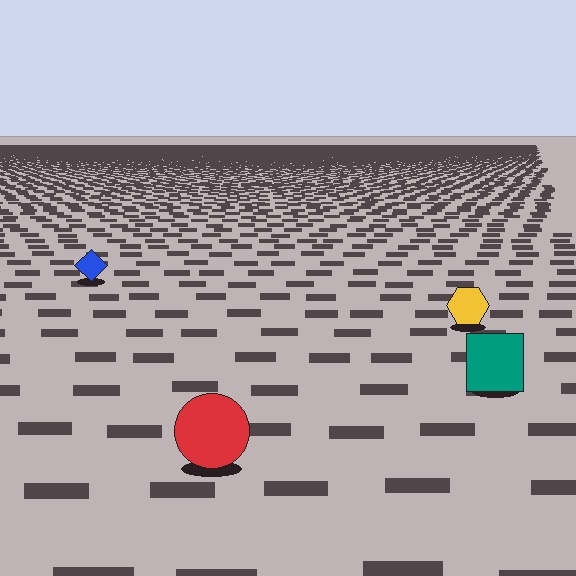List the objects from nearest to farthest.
From nearest to farthest: the red circle, the teal square, the yellow hexagon, the blue diamond.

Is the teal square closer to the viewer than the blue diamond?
Yes. The teal square is closer — you can tell from the texture gradient: the ground texture is coarser near it.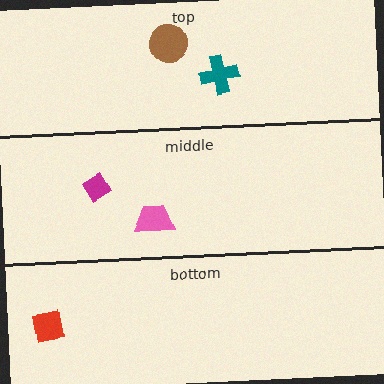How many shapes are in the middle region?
2.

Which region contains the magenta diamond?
The middle region.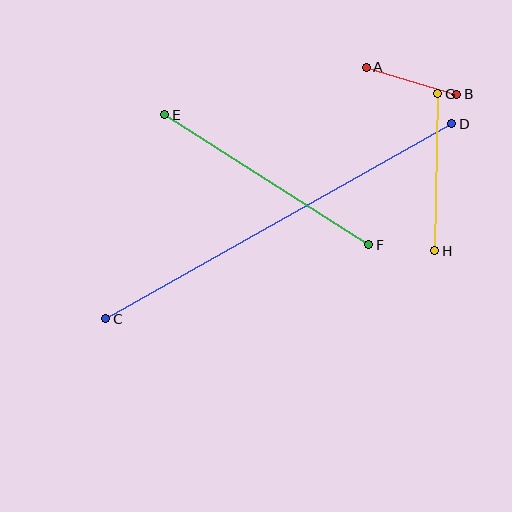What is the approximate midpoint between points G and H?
The midpoint is at approximately (436, 172) pixels.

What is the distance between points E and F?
The distance is approximately 242 pixels.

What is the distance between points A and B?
The distance is approximately 95 pixels.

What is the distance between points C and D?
The distance is approximately 397 pixels.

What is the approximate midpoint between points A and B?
The midpoint is at approximately (411, 81) pixels.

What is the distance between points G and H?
The distance is approximately 157 pixels.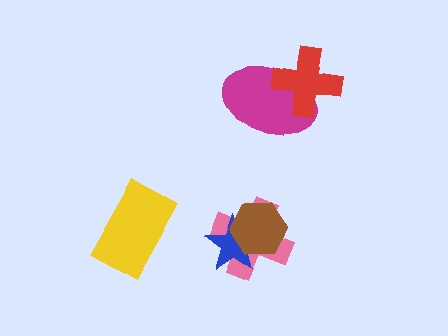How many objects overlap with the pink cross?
2 objects overlap with the pink cross.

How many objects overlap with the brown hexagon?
2 objects overlap with the brown hexagon.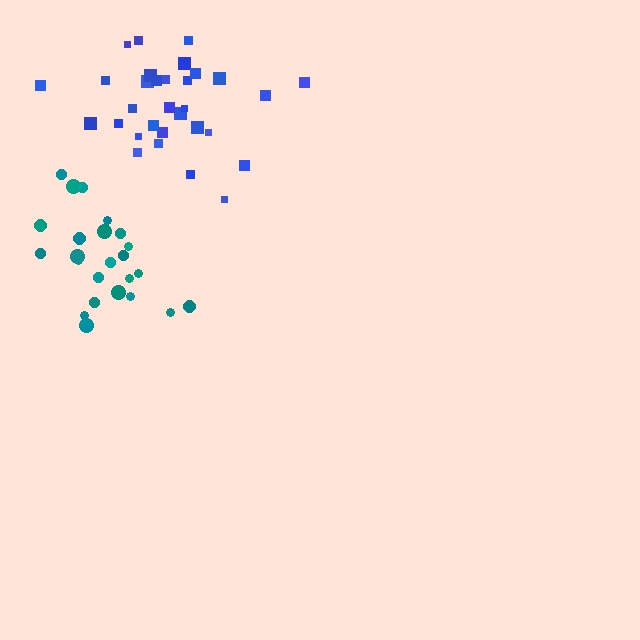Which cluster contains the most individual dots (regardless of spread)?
Blue (31).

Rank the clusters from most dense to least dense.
blue, teal.